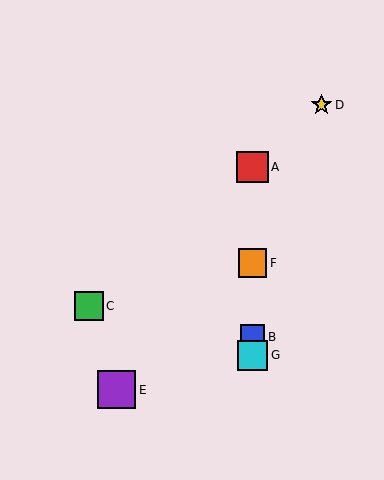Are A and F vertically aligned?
Yes, both are at x≈252.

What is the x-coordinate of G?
Object G is at x≈252.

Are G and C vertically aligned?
No, G is at x≈252 and C is at x≈89.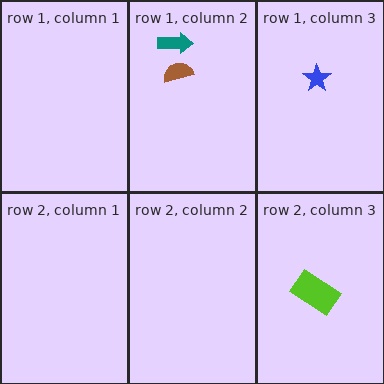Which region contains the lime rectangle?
The row 2, column 3 region.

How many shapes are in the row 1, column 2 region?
2.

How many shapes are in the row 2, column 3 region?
1.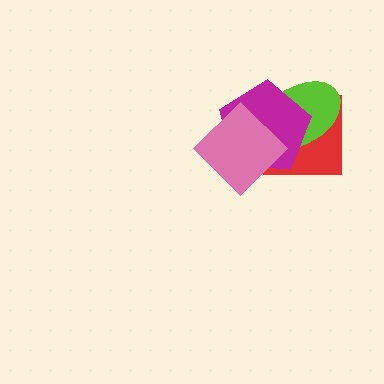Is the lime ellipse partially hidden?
Yes, it is partially covered by another shape.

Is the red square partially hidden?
Yes, it is partially covered by another shape.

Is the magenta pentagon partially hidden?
Yes, it is partially covered by another shape.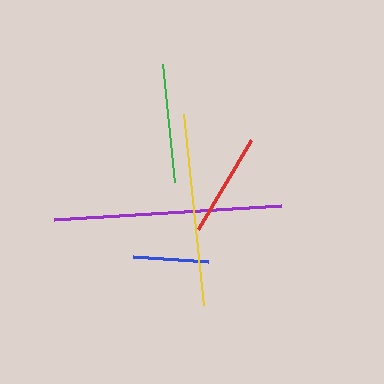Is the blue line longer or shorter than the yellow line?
The yellow line is longer than the blue line.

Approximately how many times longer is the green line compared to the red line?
The green line is approximately 1.2 times the length of the red line.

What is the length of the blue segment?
The blue segment is approximately 75 pixels long.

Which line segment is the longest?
The purple line is the longest at approximately 228 pixels.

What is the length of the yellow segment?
The yellow segment is approximately 192 pixels long.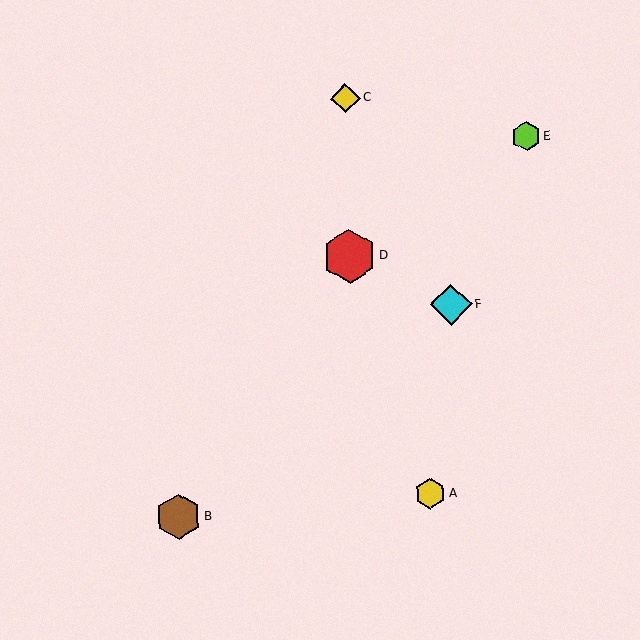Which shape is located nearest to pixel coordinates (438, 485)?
The yellow hexagon (labeled A) at (430, 494) is nearest to that location.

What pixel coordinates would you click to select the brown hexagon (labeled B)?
Click at (178, 517) to select the brown hexagon B.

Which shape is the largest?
The red hexagon (labeled D) is the largest.